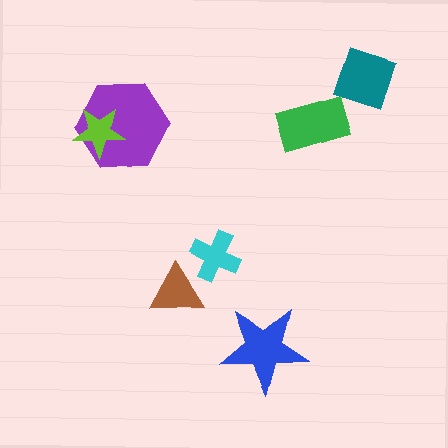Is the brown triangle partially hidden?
No, no other shape covers it.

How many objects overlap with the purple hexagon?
1 object overlaps with the purple hexagon.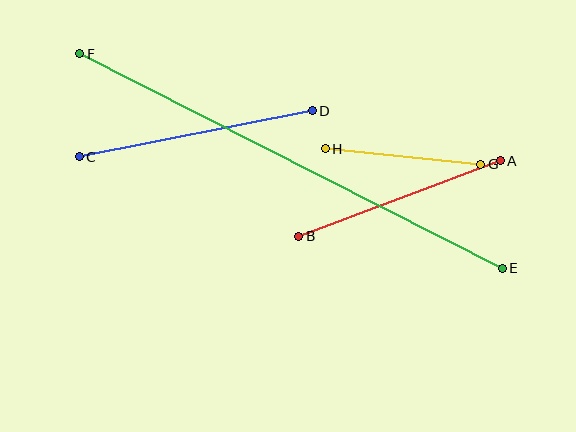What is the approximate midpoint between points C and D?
The midpoint is at approximately (196, 134) pixels.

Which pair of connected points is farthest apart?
Points E and F are farthest apart.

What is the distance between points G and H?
The distance is approximately 156 pixels.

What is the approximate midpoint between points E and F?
The midpoint is at approximately (291, 161) pixels.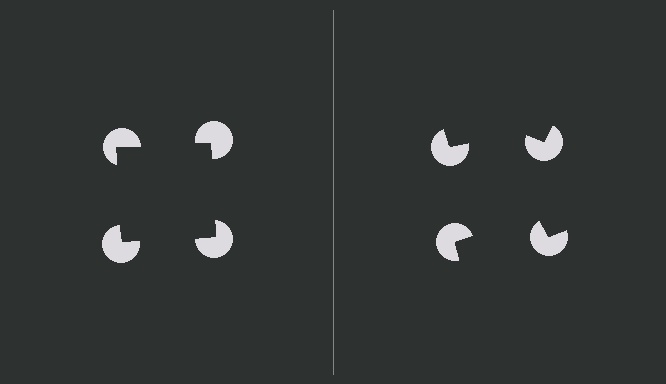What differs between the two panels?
The pac-man discs are positioned identically on both sides; only the wedge orientations differ. On the left they align to a square; on the right they are misaligned.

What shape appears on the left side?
An illusory square.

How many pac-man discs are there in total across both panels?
8 — 4 on each side.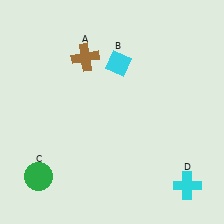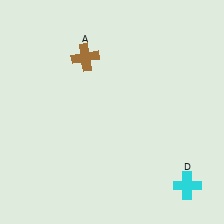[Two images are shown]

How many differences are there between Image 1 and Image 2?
There are 2 differences between the two images.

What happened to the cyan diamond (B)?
The cyan diamond (B) was removed in Image 2. It was in the top-right area of Image 1.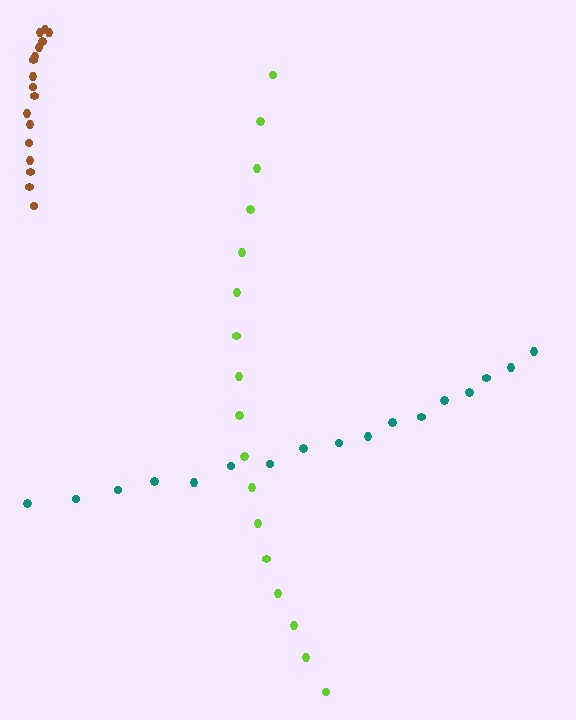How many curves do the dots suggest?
There are 3 distinct paths.